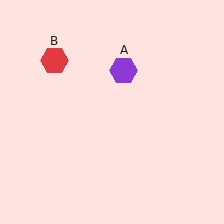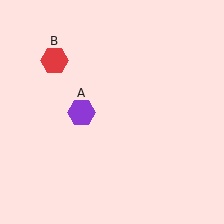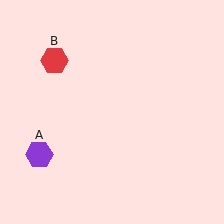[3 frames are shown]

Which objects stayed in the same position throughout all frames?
Red hexagon (object B) remained stationary.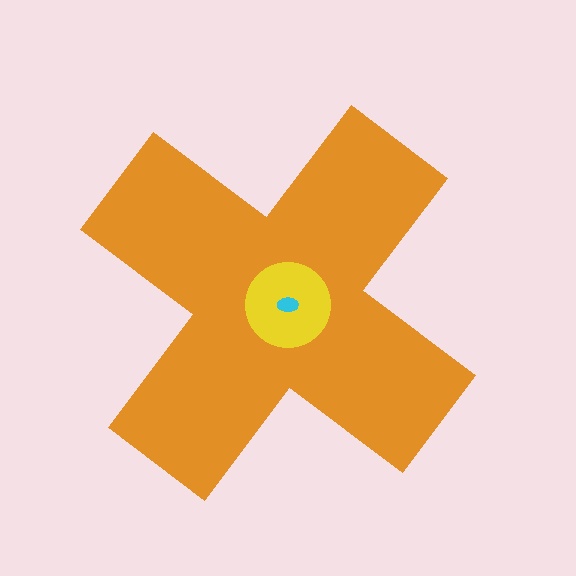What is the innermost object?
The cyan ellipse.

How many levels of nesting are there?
3.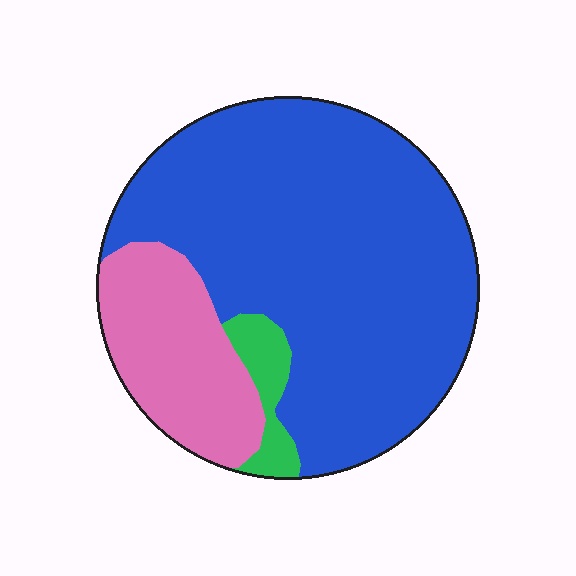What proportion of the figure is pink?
Pink covers about 20% of the figure.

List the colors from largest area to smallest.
From largest to smallest: blue, pink, green.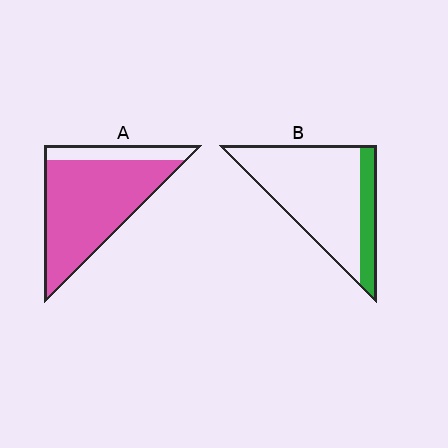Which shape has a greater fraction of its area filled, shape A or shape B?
Shape A.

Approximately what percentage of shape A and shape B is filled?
A is approximately 80% and B is approximately 20%.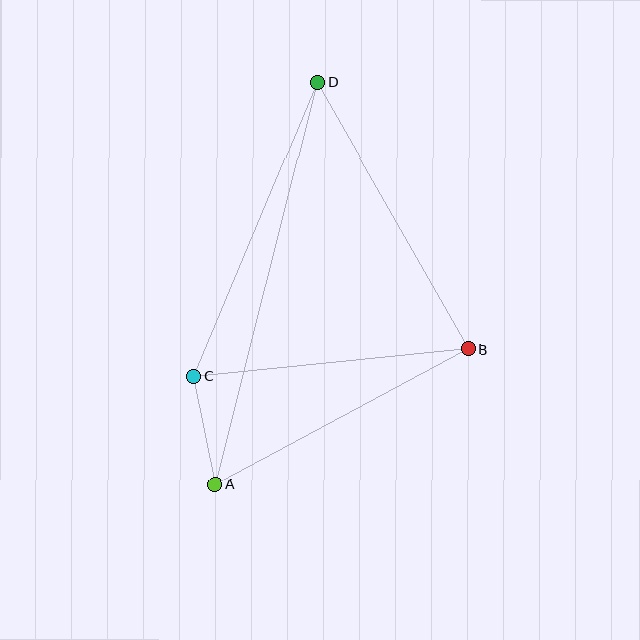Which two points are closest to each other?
Points A and C are closest to each other.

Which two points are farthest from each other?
Points A and D are farthest from each other.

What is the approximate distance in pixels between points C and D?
The distance between C and D is approximately 318 pixels.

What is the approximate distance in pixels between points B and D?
The distance between B and D is approximately 306 pixels.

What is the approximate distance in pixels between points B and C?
The distance between B and C is approximately 276 pixels.